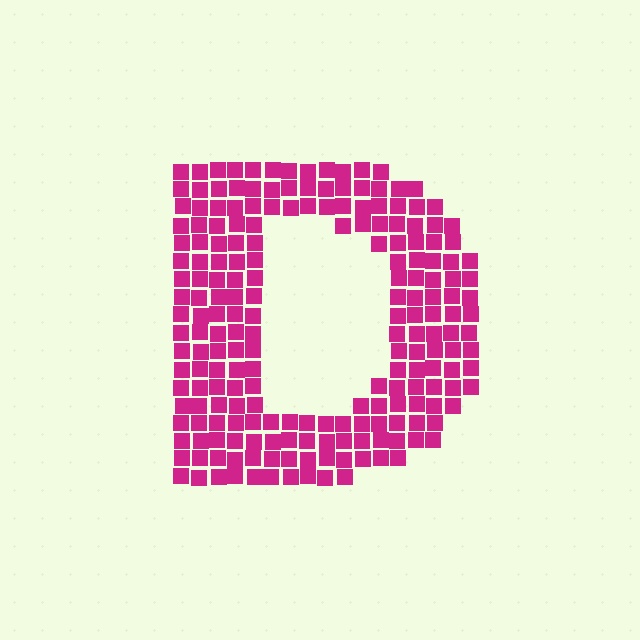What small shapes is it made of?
It is made of small squares.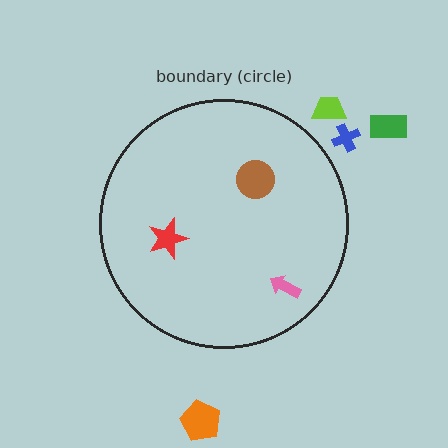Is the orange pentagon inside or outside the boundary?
Outside.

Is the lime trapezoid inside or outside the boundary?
Outside.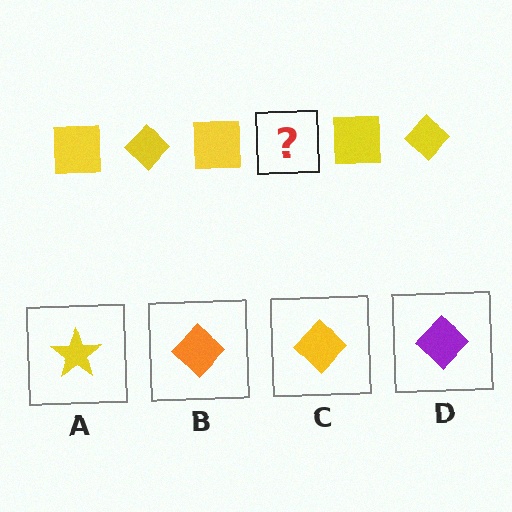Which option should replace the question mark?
Option C.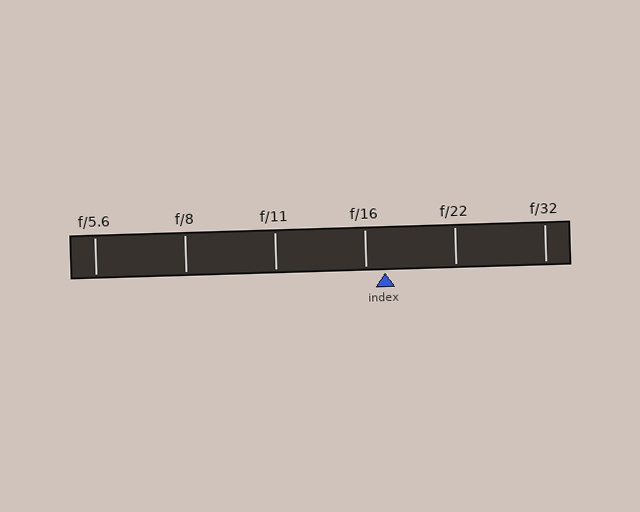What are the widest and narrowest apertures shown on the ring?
The widest aperture shown is f/5.6 and the narrowest is f/32.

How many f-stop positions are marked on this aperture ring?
There are 6 f-stop positions marked.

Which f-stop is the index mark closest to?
The index mark is closest to f/16.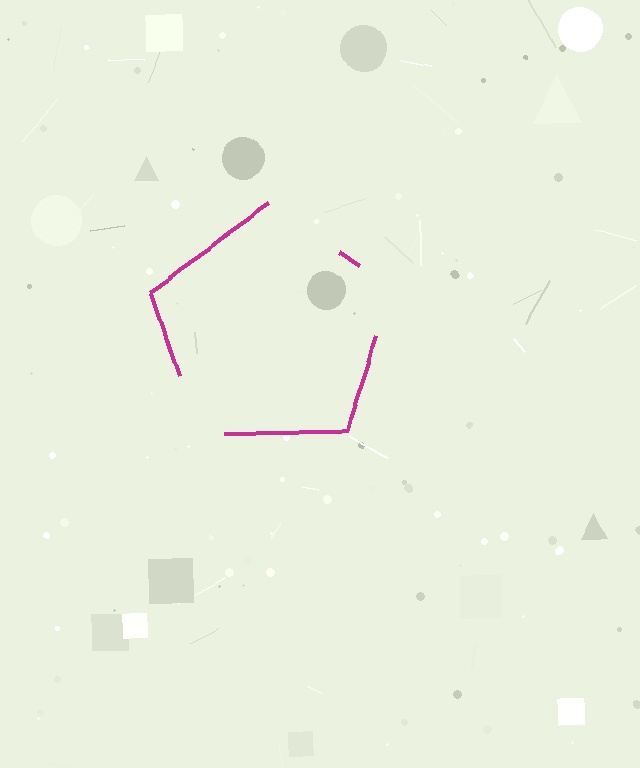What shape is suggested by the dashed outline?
The dashed outline suggests a pentagon.